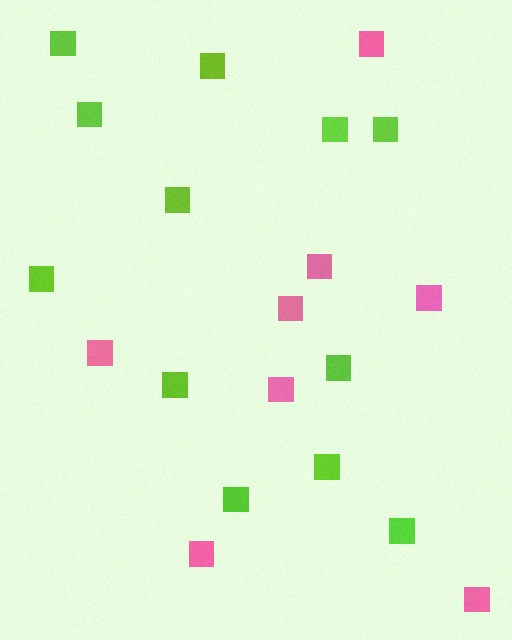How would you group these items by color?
There are 2 groups: one group of pink squares (8) and one group of lime squares (12).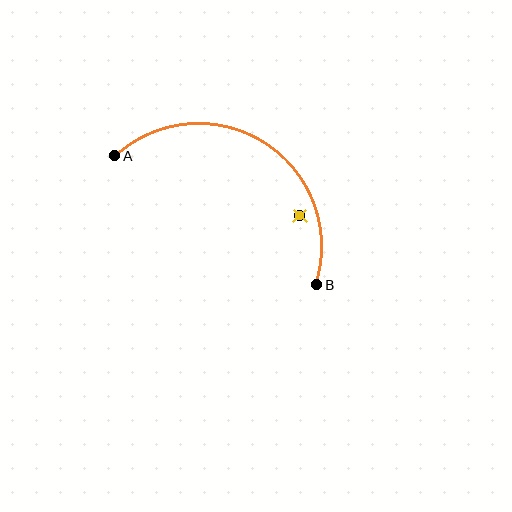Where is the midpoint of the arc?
The arc midpoint is the point on the curve farthest from the straight line joining A and B. It sits above that line.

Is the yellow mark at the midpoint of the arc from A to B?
No — the yellow mark does not lie on the arc at all. It sits slightly inside the curve.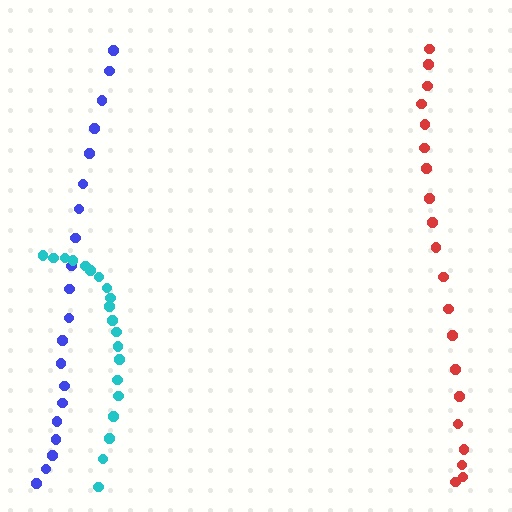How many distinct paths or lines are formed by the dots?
There are 3 distinct paths.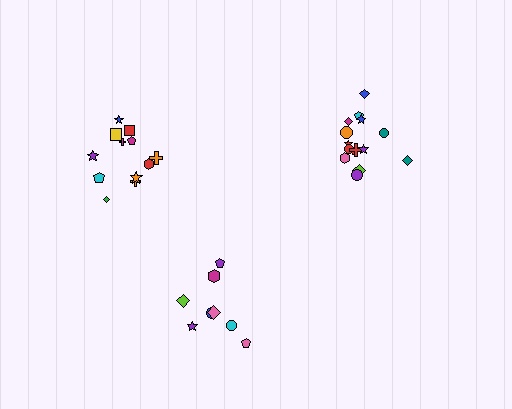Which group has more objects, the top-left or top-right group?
The top-right group.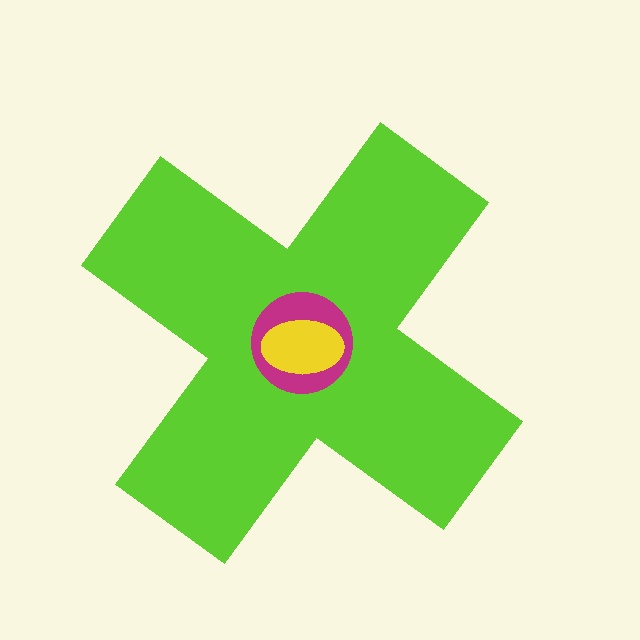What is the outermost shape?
The lime cross.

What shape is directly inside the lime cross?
The magenta circle.